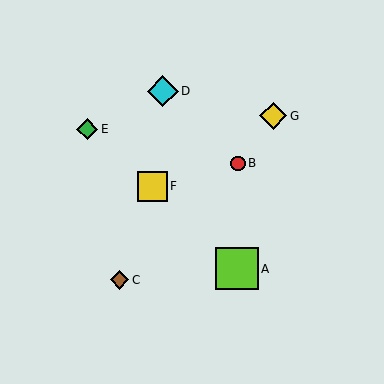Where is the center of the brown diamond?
The center of the brown diamond is at (120, 280).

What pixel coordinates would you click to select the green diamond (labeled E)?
Click at (87, 129) to select the green diamond E.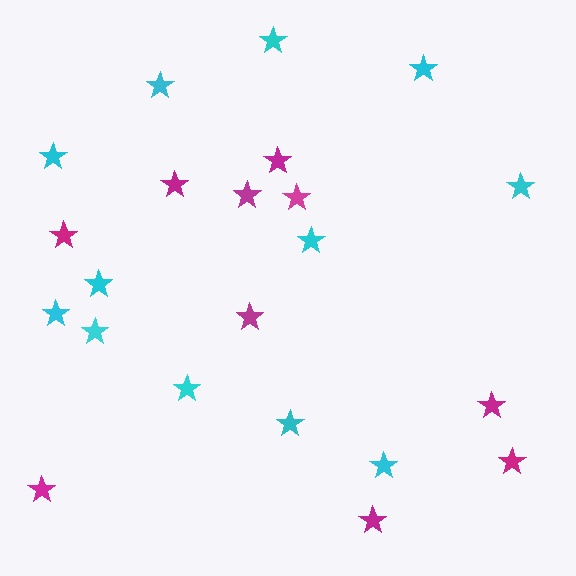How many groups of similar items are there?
There are 2 groups: one group of cyan stars (12) and one group of magenta stars (10).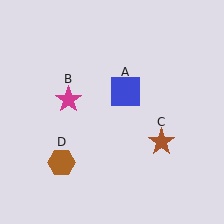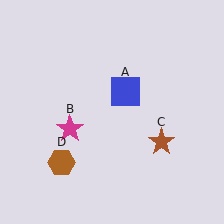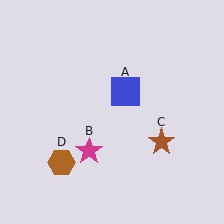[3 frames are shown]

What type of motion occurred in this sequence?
The magenta star (object B) rotated counterclockwise around the center of the scene.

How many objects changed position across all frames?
1 object changed position: magenta star (object B).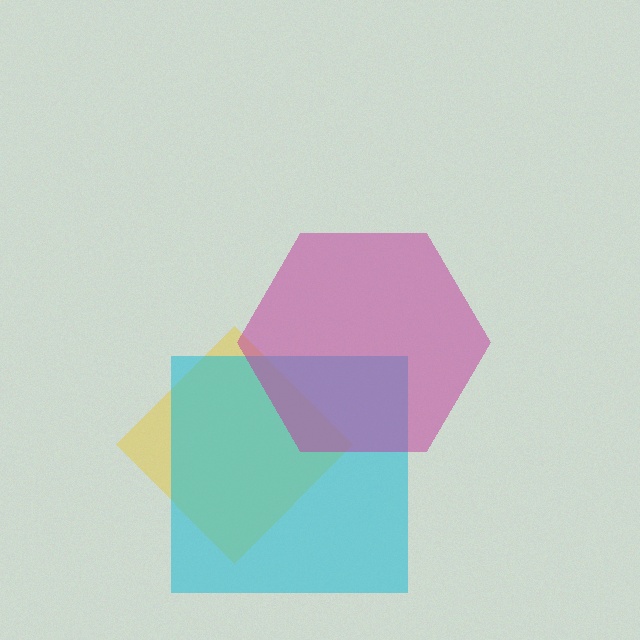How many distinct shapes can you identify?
There are 3 distinct shapes: a yellow diamond, a cyan square, a magenta hexagon.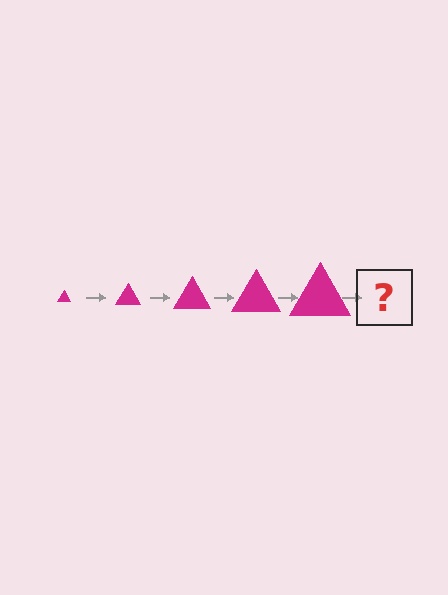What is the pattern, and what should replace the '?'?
The pattern is that the triangle gets progressively larger each step. The '?' should be a magenta triangle, larger than the previous one.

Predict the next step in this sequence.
The next step is a magenta triangle, larger than the previous one.